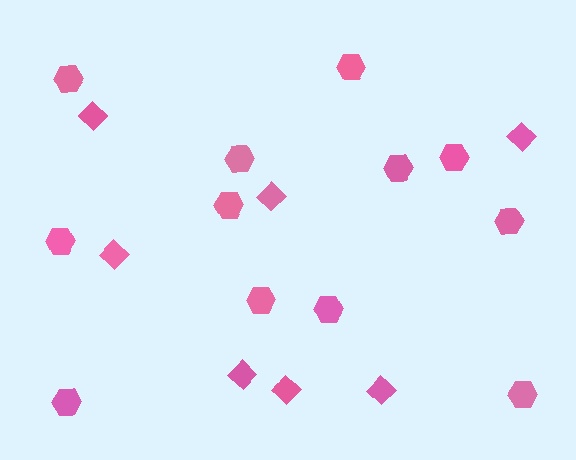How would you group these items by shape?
There are 2 groups: one group of diamonds (7) and one group of hexagons (12).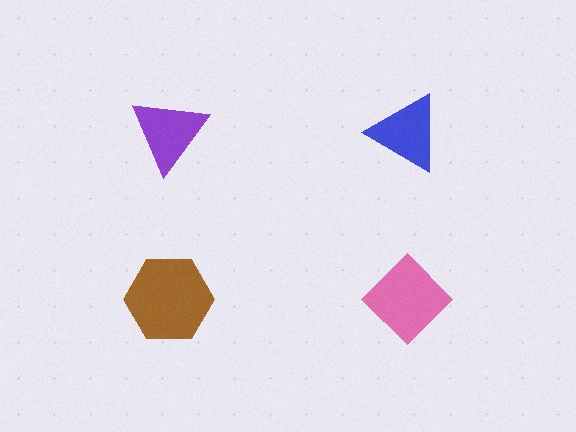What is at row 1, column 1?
A purple triangle.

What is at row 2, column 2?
A pink diamond.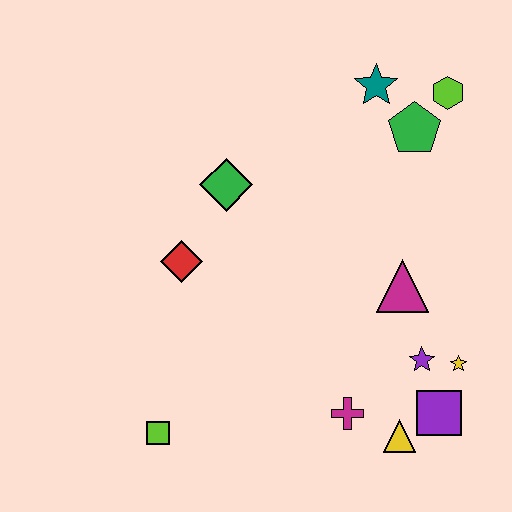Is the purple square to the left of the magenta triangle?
No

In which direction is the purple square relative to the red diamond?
The purple square is to the right of the red diamond.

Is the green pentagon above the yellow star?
Yes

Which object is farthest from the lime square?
The lime hexagon is farthest from the lime square.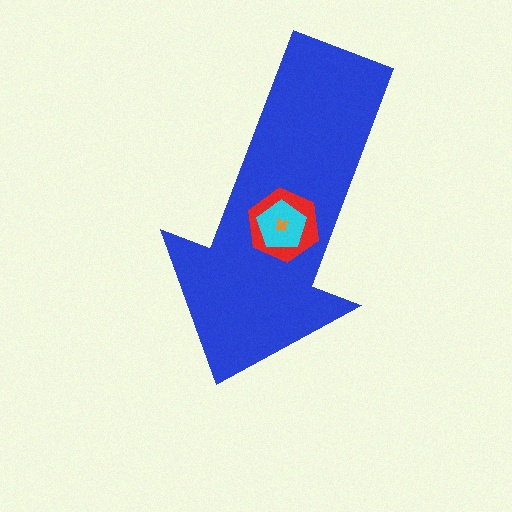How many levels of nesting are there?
4.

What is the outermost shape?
The blue arrow.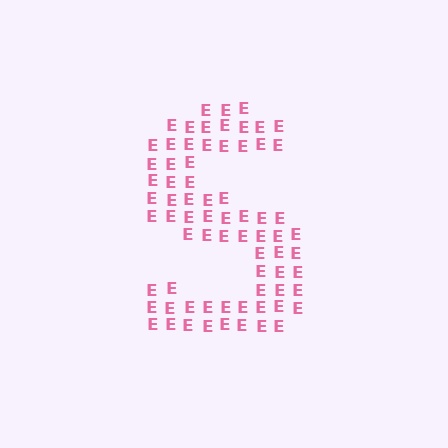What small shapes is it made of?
It is made of small letter E's.